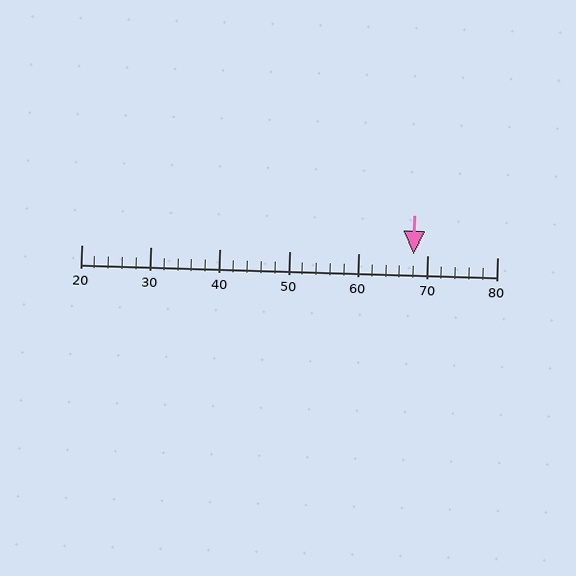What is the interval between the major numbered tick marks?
The major tick marks are spaced 10 units apart.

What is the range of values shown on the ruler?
The ruler shows values from 20 to 80.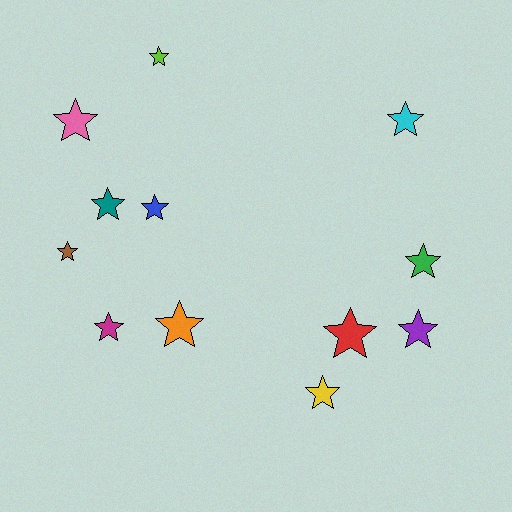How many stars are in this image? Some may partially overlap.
There are 12 stars.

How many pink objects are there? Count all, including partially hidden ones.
There is 1 pink object.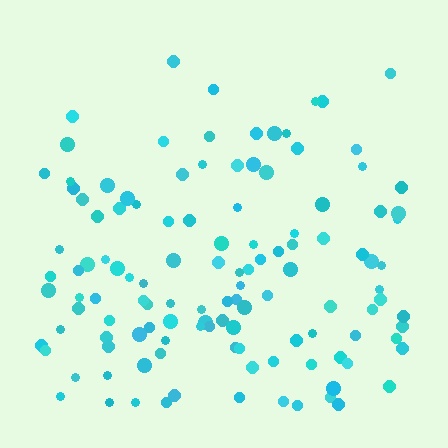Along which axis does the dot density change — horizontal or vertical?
Vertical.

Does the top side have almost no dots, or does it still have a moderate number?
Still a moderate number, just noticeably fewer than the bottom.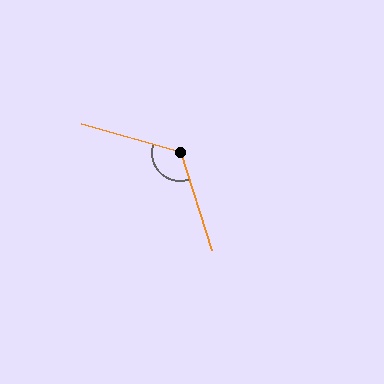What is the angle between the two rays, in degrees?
Approximately 123 degrees.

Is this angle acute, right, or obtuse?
It is obtuse.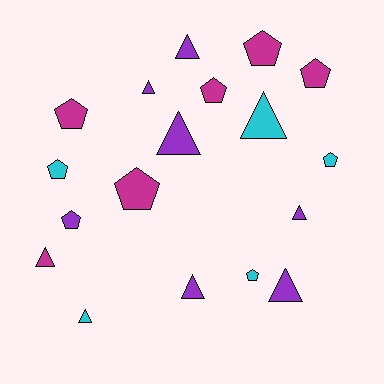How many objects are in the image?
There are 18 objects.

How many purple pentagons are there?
There is 1 purple pentagon.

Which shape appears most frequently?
Pentagon, with 9 objects.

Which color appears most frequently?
Purple, with 7 objects.